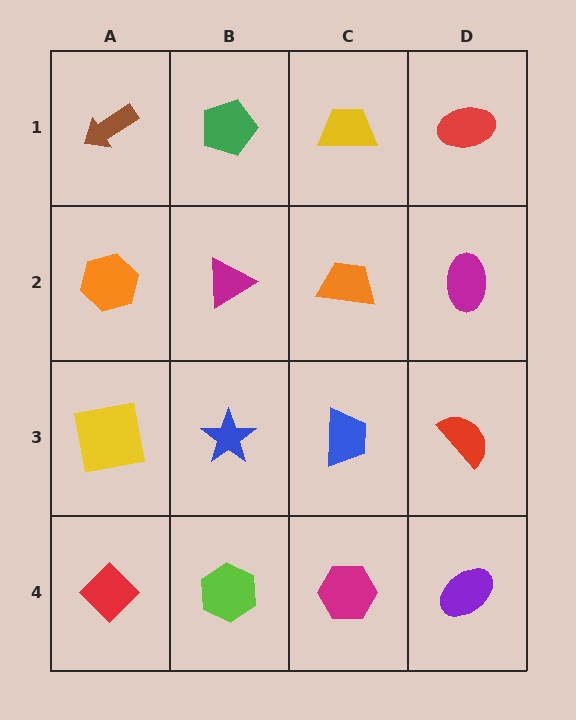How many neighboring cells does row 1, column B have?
3.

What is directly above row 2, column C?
A yellow trapezoid.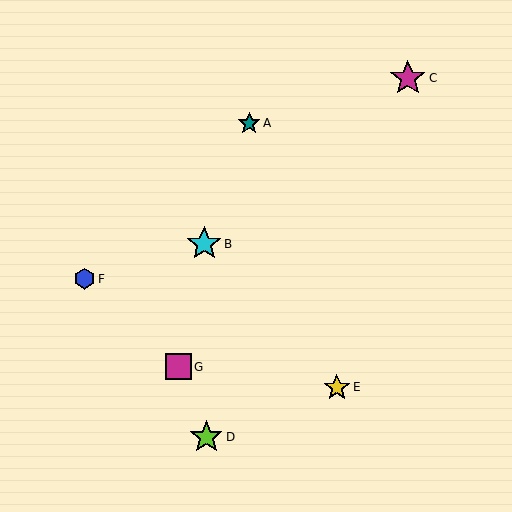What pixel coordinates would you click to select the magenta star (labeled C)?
Click at (408, 78) to select the magenta star C.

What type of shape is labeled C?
Shape C is a magenta star.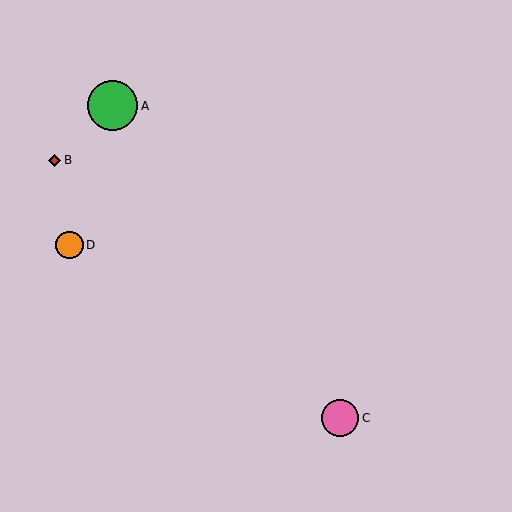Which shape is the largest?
The green circle (labeled A) is the largest.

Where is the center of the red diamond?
The center of the red diamond is at (55, 160).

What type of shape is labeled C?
Shape C is a pink circle.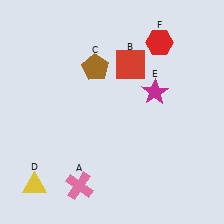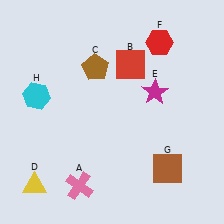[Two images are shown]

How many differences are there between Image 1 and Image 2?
There are 2 differences between the two images.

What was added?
A brown square (G), a cyan hexagon (H) were added in Image 2.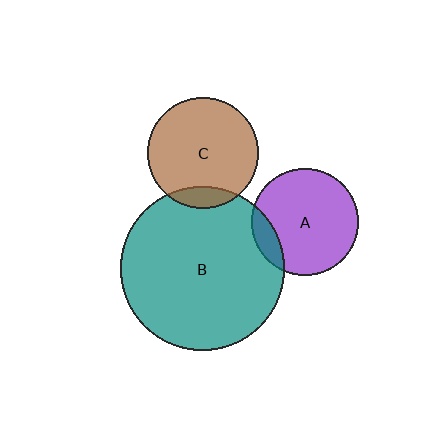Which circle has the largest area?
Circle B (teal).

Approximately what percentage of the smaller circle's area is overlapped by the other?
Approximately 10%.